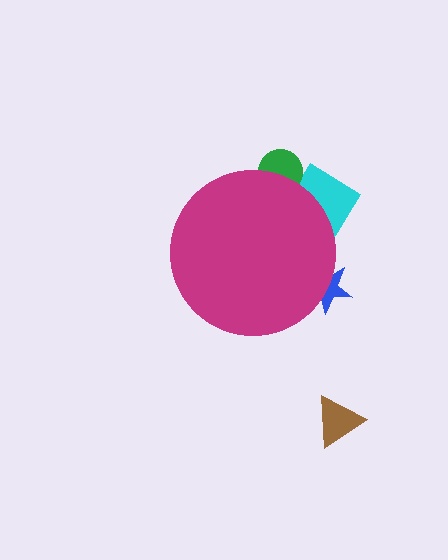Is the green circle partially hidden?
Yes, the green circle is partially hidden behind the magenta circle.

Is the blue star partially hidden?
Yes, the blue star is partially hidden behind the magenta circle.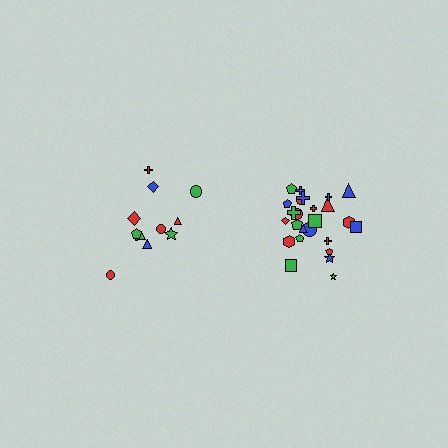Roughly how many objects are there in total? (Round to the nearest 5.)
Roughly 35 objects in total.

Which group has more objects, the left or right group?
The right group.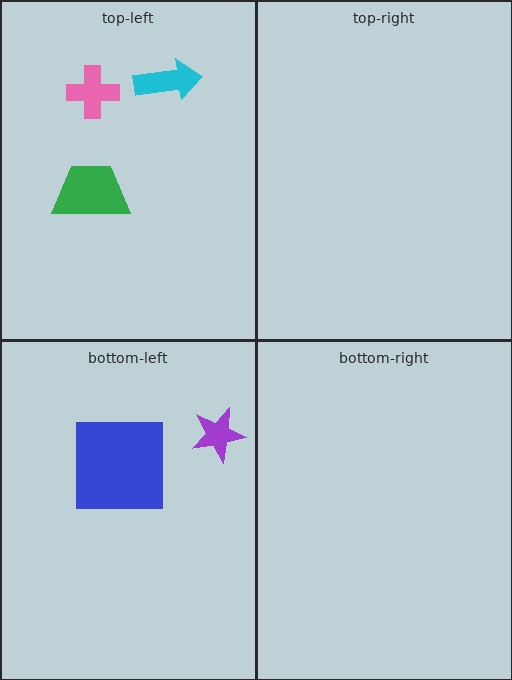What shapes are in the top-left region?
The pink cross, the green trapezoid, the cyan arrow.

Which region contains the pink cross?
The top-left region.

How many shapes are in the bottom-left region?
2.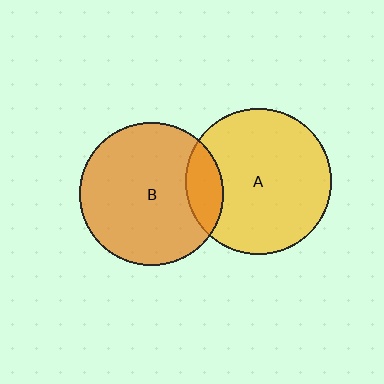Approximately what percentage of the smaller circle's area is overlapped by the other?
Approximately 15%.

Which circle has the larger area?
Circle A (yellow).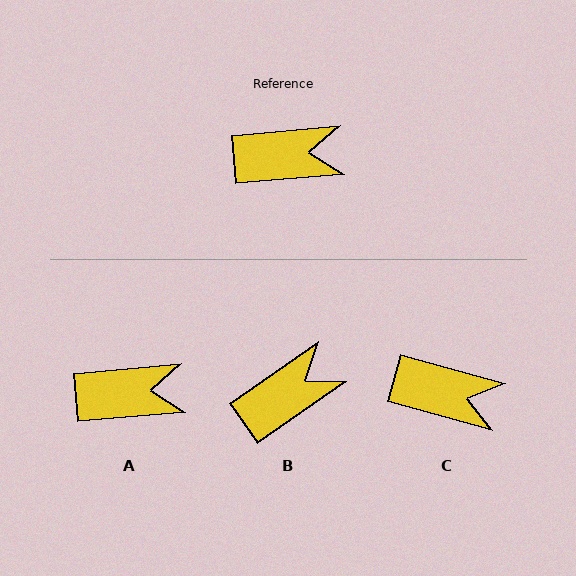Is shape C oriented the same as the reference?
No, it is off by about 20 degrees.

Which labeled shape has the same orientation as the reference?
A.